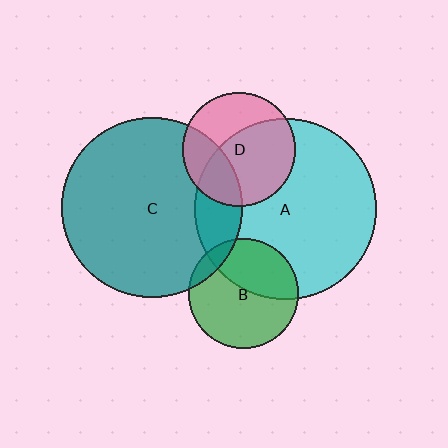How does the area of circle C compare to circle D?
Approximately 2.5 times.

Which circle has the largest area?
Circle A (cyan).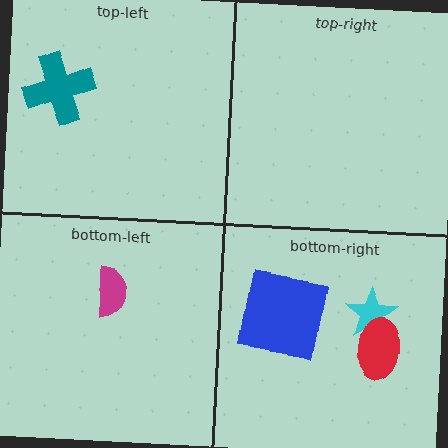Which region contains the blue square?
The bottom-right region.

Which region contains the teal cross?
The top-left region.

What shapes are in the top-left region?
The teal cross.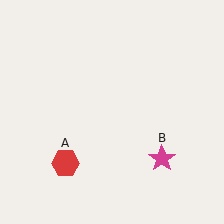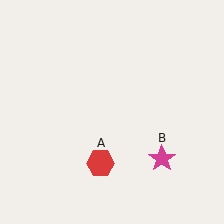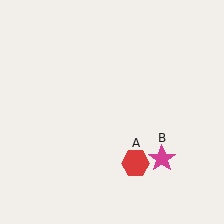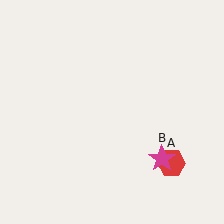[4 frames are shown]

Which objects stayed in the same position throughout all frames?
Magenta star (object B) remained stationary.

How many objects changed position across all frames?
1 object changed position: red hexagon (object A).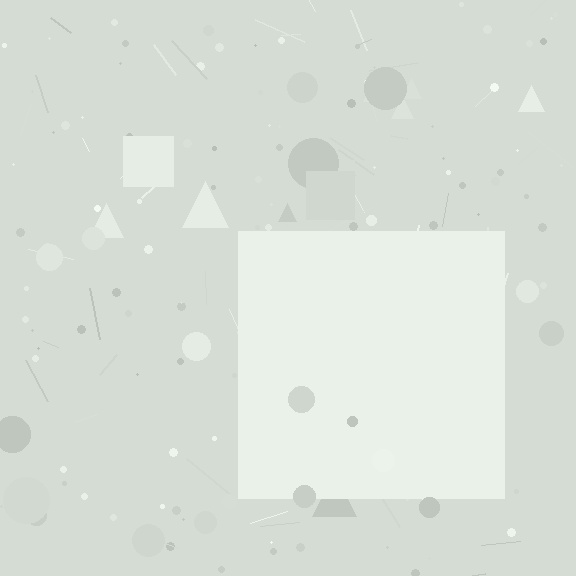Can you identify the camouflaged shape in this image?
The camouflaged shape is a square.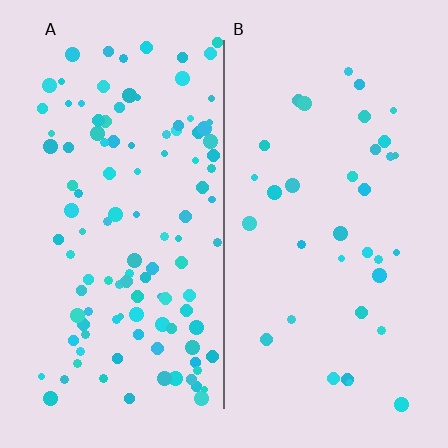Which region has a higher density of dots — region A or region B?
A (the left).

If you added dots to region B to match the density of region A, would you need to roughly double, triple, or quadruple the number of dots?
Approximately triple.